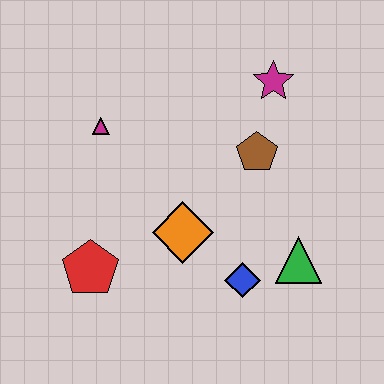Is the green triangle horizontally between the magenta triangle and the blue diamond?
No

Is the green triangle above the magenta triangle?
No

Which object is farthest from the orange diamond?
The magenta star is farthest from the orange diamond.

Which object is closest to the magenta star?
The brown pentagon is closest to the magenta star.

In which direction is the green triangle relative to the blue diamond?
The green triangle is to the right of the blue diamond.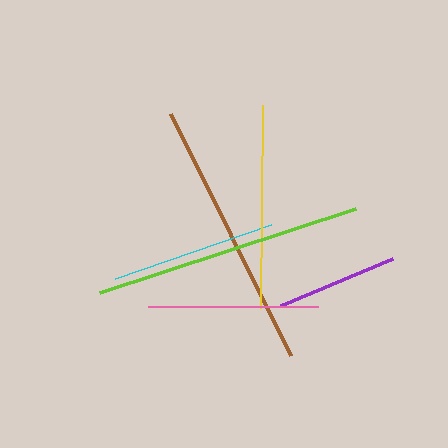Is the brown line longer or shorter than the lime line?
The brown line is longer than the lime line.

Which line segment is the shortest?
The purple line is the shortest at approximately 121 pixels.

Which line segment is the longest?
The brown line is the longest at approximately 270 pixels.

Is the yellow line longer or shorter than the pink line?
The yellow line is longer than the pink line.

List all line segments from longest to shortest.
From longest to shortest: brown, lime, yellow, pink, cyan, purple.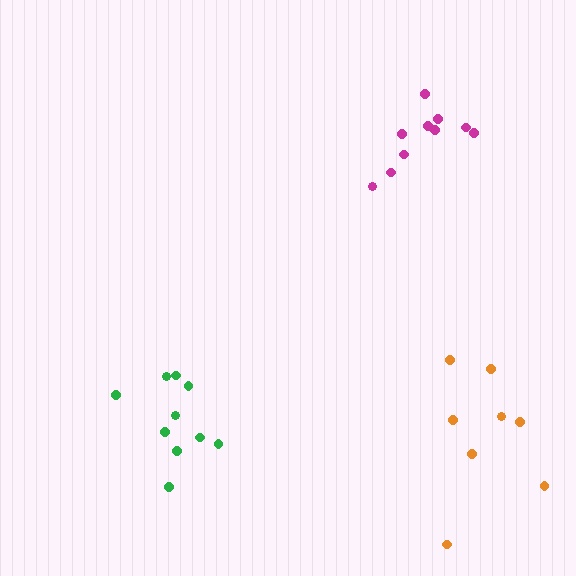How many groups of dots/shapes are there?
There are 3 groups.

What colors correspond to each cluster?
The clusters are colored: green, magenta, orange.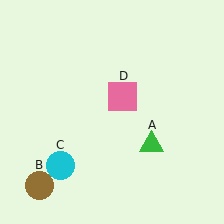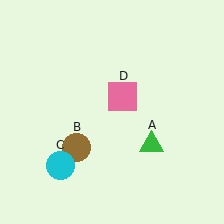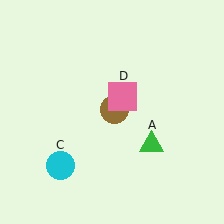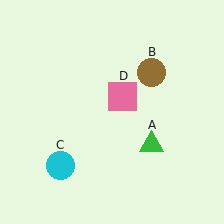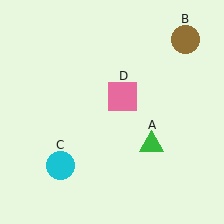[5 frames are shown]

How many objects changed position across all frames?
1 object changed position: brown circle (object B).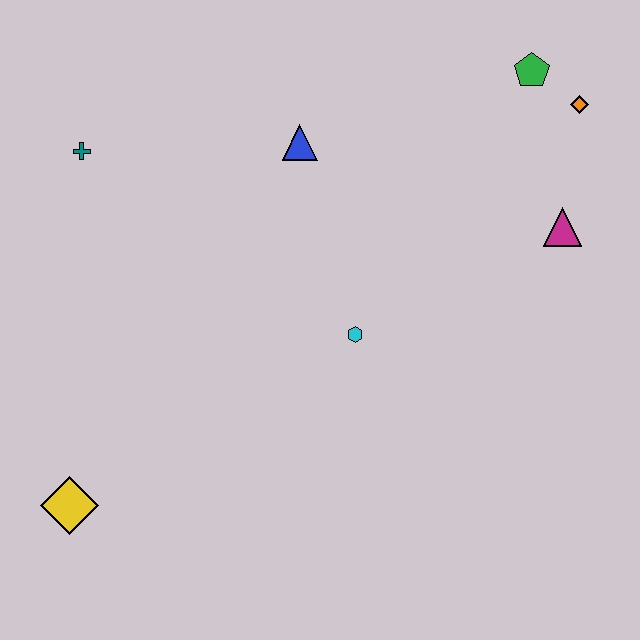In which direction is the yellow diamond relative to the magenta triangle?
The yellow diamond is to the left of the magenta triangle.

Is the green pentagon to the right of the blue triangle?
Yes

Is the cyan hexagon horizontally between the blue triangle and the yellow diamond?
No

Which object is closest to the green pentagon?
The orange diamond is closest to the green pentagon.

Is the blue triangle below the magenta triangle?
No